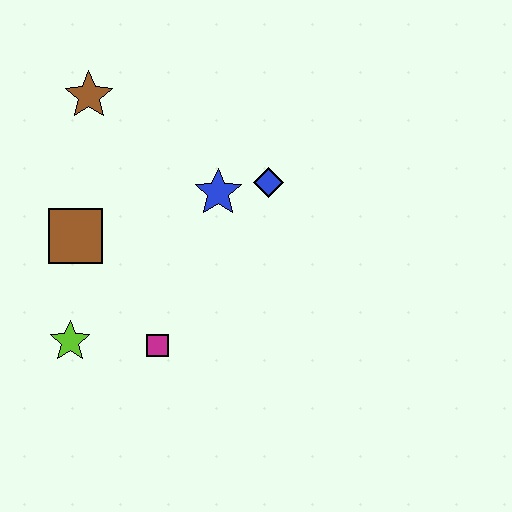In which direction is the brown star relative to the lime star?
The brown star is above the lime star.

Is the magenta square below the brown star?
Yes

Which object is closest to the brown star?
The brown square is closest to the brown star.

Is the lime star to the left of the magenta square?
Yes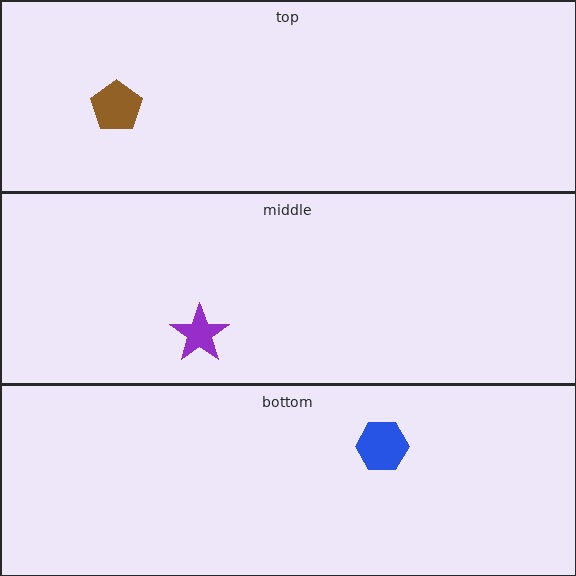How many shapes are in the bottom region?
1.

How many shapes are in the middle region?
1.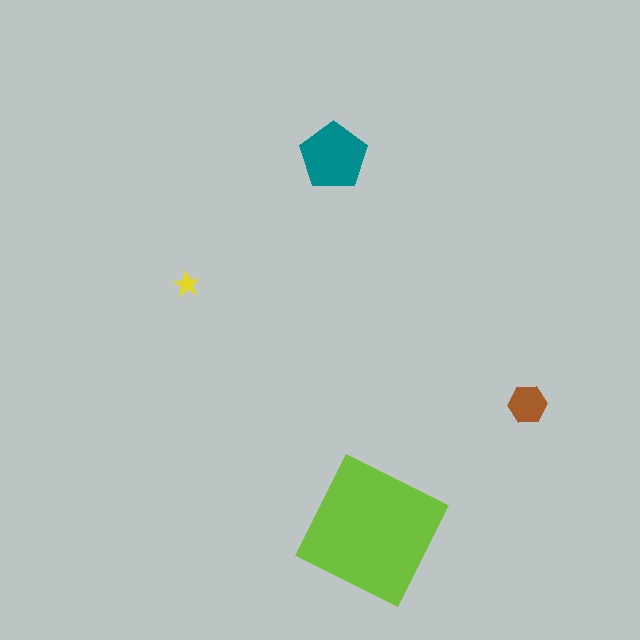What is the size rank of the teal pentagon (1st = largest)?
2nd.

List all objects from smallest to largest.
The yellow star, the brown hexagon, the teal pentagon, the lime square.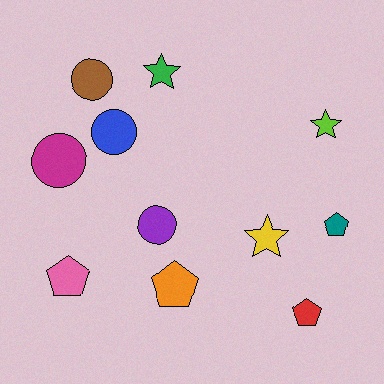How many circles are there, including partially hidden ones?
There are 4 circles.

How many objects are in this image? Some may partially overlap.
There are 11 objects.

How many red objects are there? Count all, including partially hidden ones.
There is 1 red object.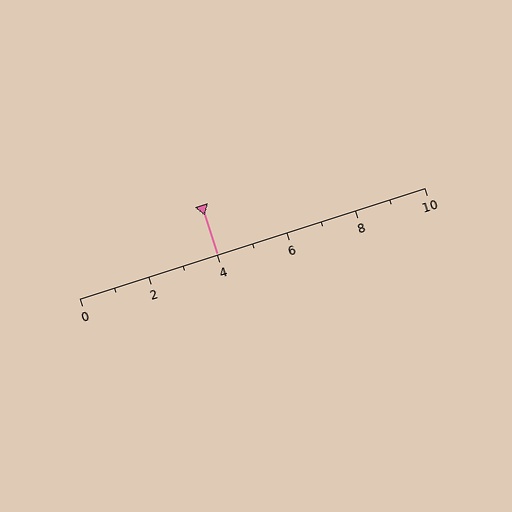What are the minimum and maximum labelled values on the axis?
The axis runs from 0 to 10.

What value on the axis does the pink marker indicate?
The marker indicates approximately 4.